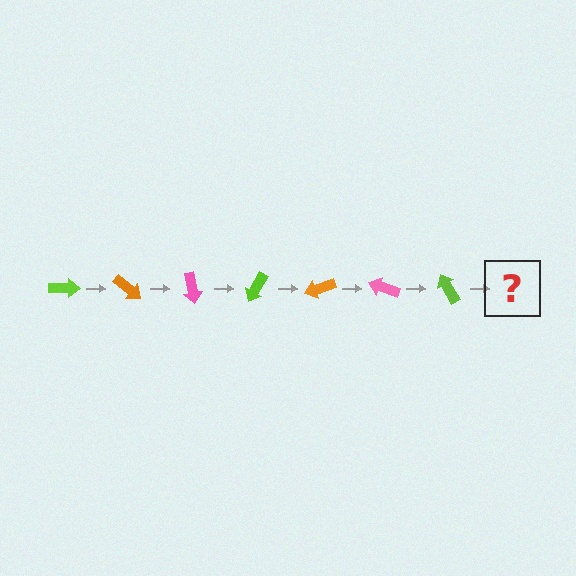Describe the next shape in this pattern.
It should be an orange arrow, rotated 280 degrees from the start.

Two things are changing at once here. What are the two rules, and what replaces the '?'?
The two rules are that it rotates 40 degrees each step and the color cycles through lime, orange, and pink. The '?' should be an orange arrow, rotated 280 degrees from the start.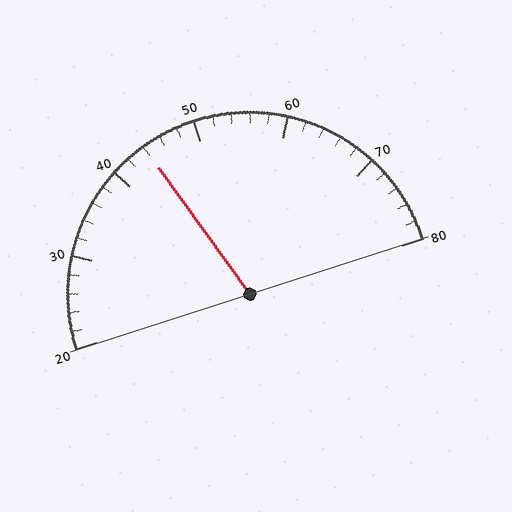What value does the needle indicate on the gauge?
The needle indicates approximately 44.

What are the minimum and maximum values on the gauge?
The gauge ranges from 20 to 80.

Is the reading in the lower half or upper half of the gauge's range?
The reading is in the lower half of the range (20 to 80).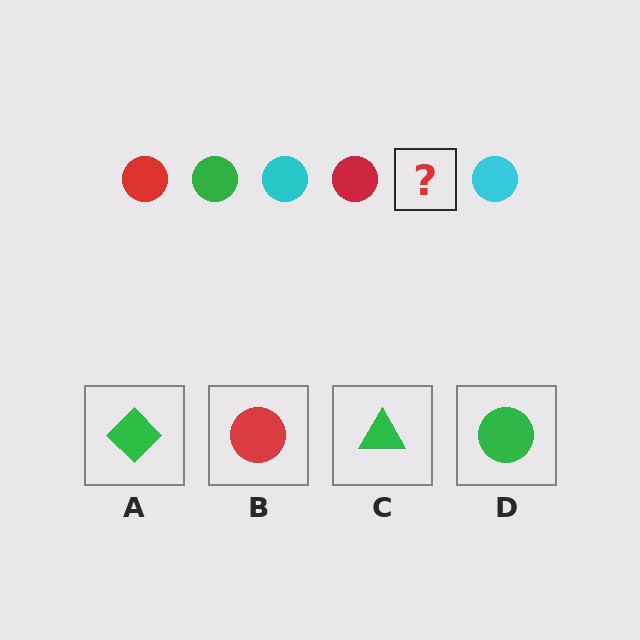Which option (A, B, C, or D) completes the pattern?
D.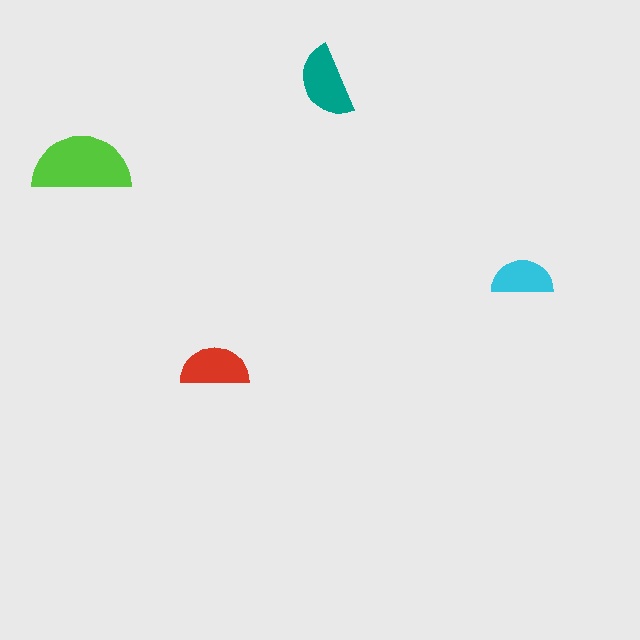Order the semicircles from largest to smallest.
the lime one, the teal one, the red one, the cyan one.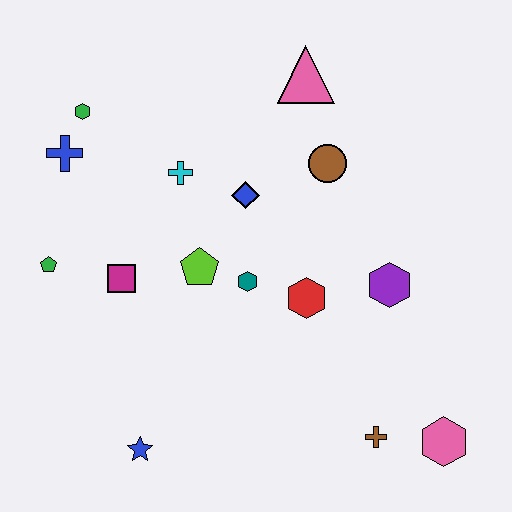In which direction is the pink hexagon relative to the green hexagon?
The pink hexagon is to the right of the green hexagon.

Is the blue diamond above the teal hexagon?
Yes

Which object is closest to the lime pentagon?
The teal hexagon is closest to the lime pentagon.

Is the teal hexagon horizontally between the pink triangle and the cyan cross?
Yes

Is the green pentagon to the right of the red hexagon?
No